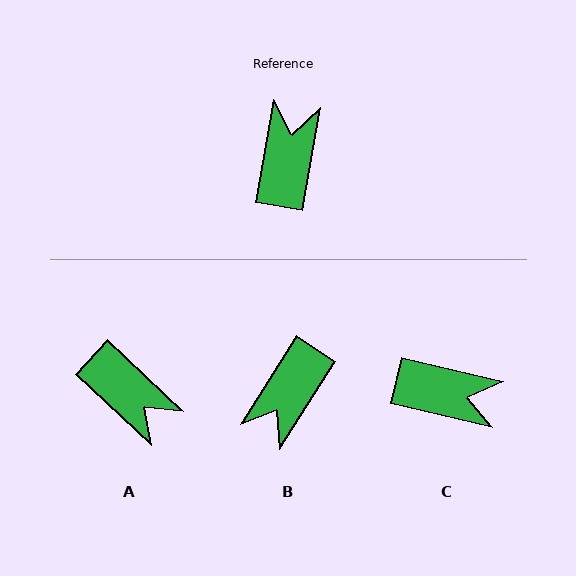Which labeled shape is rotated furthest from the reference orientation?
B, about 158 degrees away.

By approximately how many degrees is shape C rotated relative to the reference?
Approximately 93 degrees clockwise.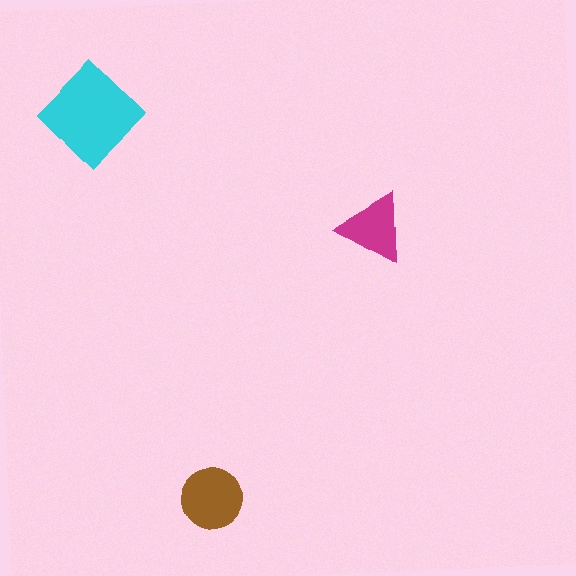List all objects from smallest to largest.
The magenta triangle, the brown circle, the cyan diamond.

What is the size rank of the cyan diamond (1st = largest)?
1st.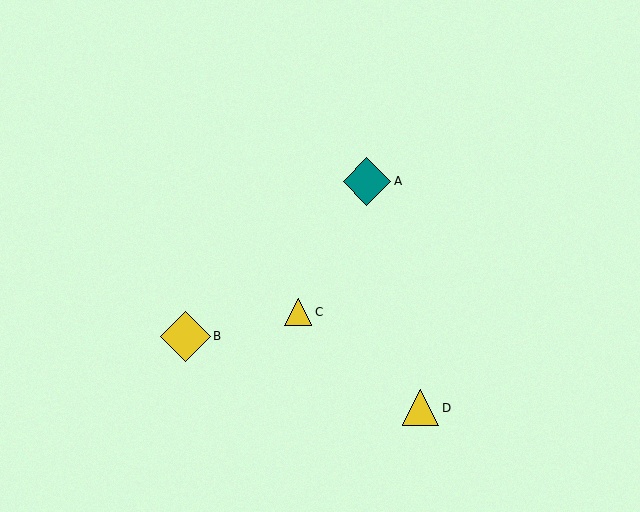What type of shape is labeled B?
Shape B is a yellow diamond.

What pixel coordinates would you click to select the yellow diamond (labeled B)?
Click at (185, 336) to select the yellow diamond B.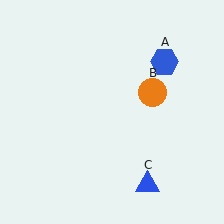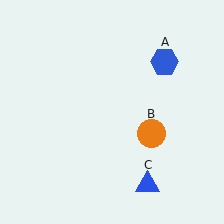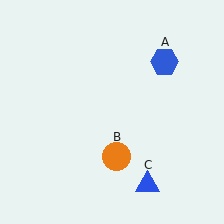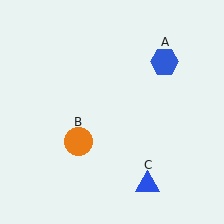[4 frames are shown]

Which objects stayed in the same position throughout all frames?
Blue hexagon (object A) and blue triangle (object C) remained stationary.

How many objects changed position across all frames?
1 object changed position: orange circle (object B).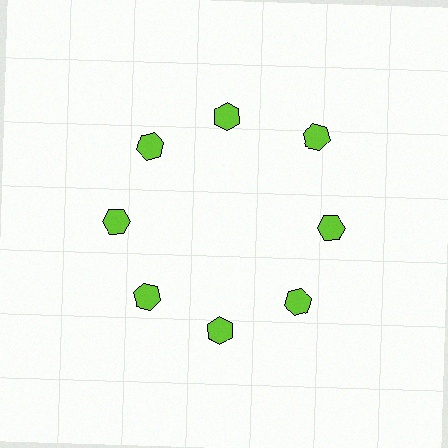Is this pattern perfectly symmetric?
No. The 8 lime hexagons are arranged in a ring, but one element near the 2 o'clock position is pushed outward from the center, breaking the 8-fold rotational symmetry.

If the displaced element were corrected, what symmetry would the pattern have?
It would have 8-fold rotational symmetry — the pattern would map onto itself every 45 degrees.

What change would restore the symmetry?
The symmetry would be restored by moving it inward, back onto the ring so that all 8 hexagons sit at equal angles and equal distance from the center.